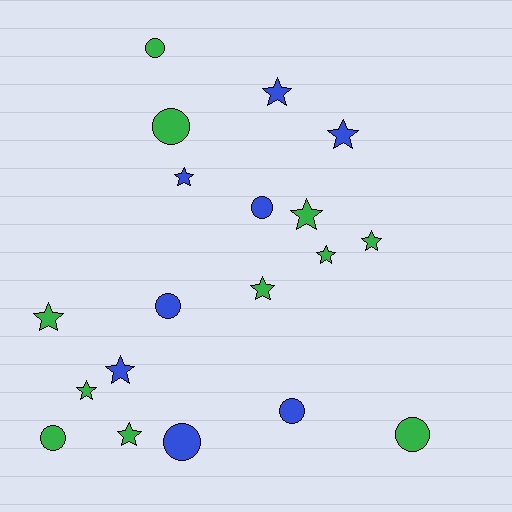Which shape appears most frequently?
Star, with 11 objects.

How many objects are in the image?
There are 19 objects.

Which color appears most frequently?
Green, with 11 objects.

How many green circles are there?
There are 4 green circles.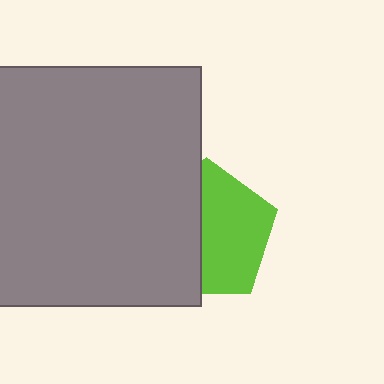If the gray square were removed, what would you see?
You would see the complete lime pentagon.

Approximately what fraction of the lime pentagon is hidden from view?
Roughly 45% of the lime pentagon is hidden behind the gray square.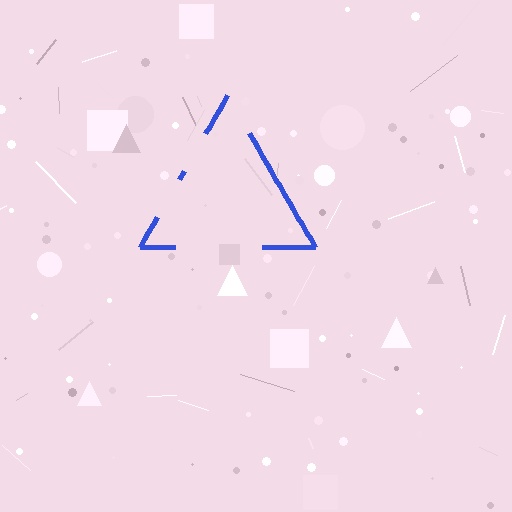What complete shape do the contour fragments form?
The contour fragments form a triangle.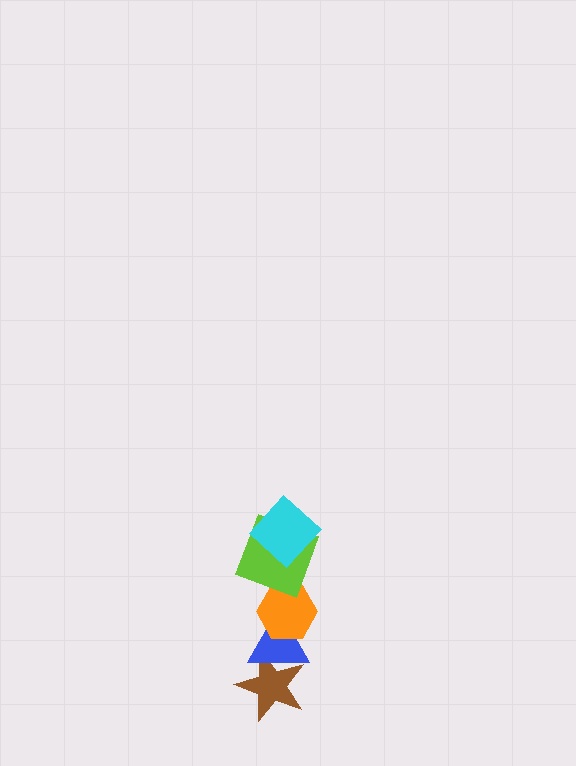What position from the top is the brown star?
The brown star is 5th from the top.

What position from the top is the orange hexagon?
The orange hexagon is 3rd from the top.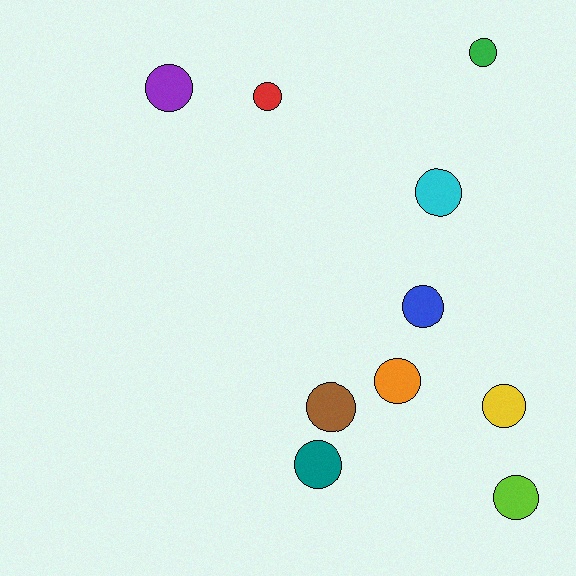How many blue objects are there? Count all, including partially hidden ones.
There is 1 blue object.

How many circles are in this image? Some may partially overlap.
There are 10 circles.